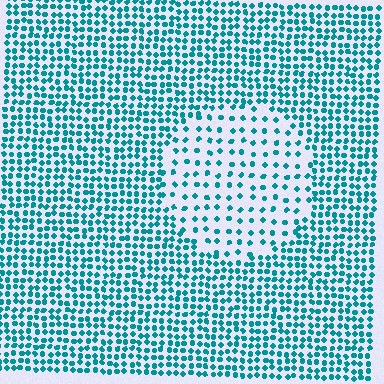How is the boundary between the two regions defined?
The boundary is defined by a change in element density (approximately 2.3x ratio). All elements are the same color, size, and shape.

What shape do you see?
I see a circle.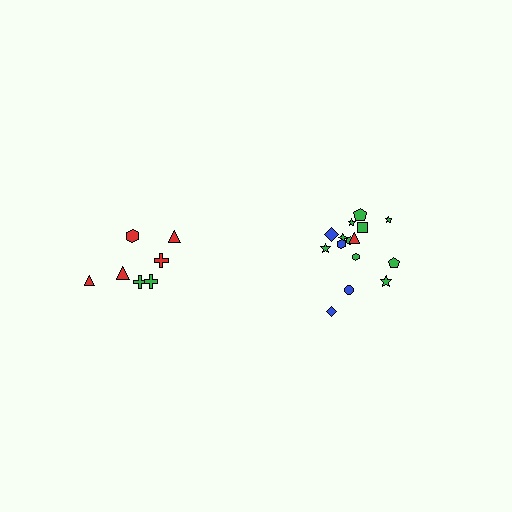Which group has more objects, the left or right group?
The right group.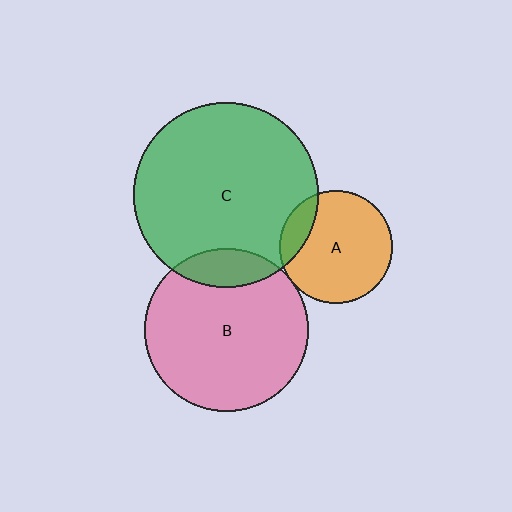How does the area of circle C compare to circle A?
Approximately 2.7 times.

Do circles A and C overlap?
Yes.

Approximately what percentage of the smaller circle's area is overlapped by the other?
Approximately 15%.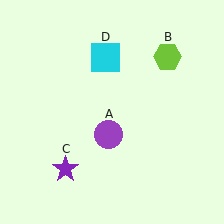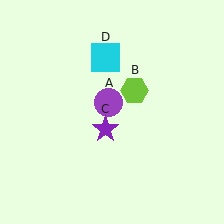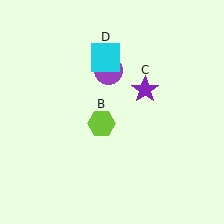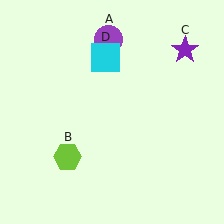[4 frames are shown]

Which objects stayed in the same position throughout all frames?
Cyan square (object D) remained stationary.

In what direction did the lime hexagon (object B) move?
The lime hexagon (object B) moved down and to the left.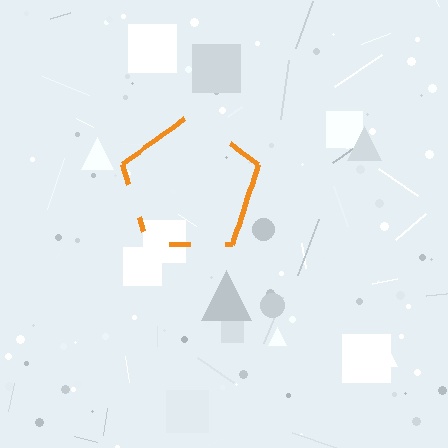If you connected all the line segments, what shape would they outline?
They would outline a pentagon.